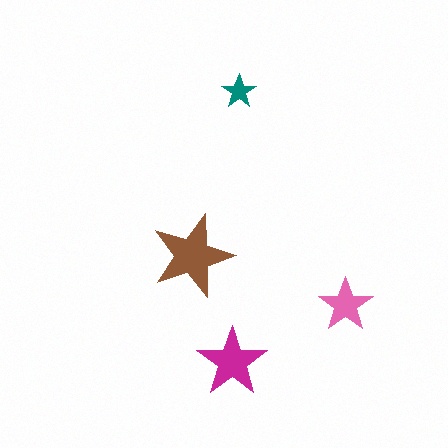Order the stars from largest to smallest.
the brown one, the magenta one, the pink one, the teal one.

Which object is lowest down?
The magenta star is bottommost.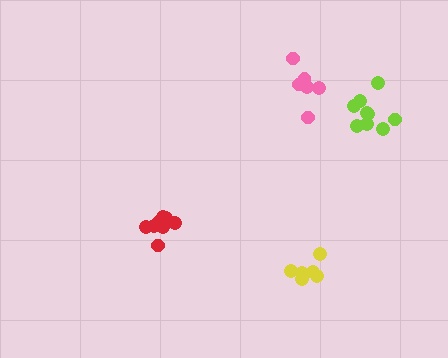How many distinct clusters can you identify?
There are 4 distinct clusters.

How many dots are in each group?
Group 1: 9 dots, Group 2: 8 dots, Group 3: 6 dots, Group 4: 6 dots (29 total).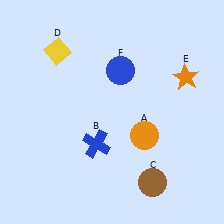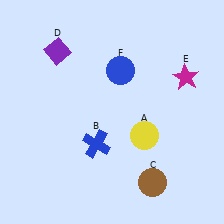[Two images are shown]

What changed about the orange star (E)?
In Image 1, E is orange. In Image 2, it changed to magenta.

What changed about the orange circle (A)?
In Image 1, A is orange. In Image 2, it changed to yellow.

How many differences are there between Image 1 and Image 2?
There are 3 differences between the two images.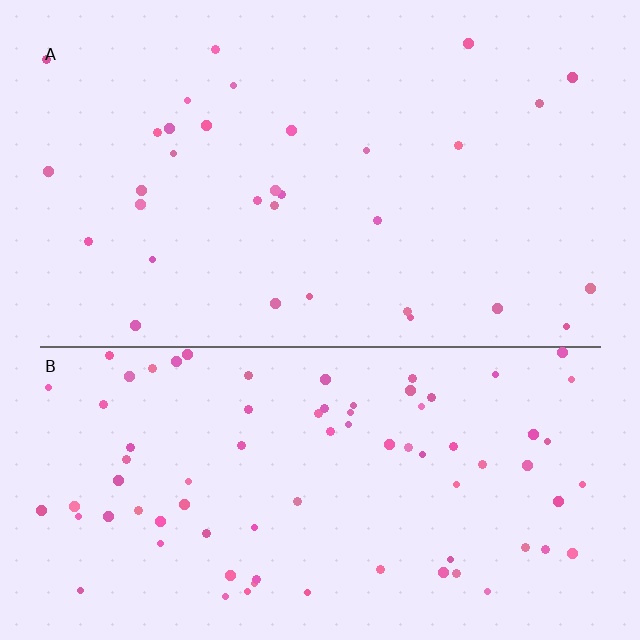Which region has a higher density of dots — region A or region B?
B (the bottom).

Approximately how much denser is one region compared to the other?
Approximately 2.5× — region B over region A.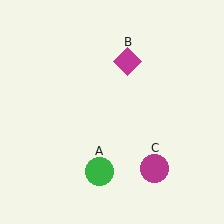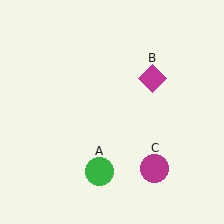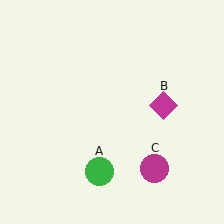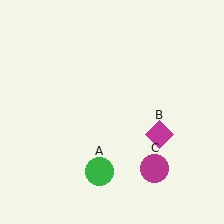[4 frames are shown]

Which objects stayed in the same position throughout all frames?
Green circle (object A) and magenta circle (object C) remained stationary.